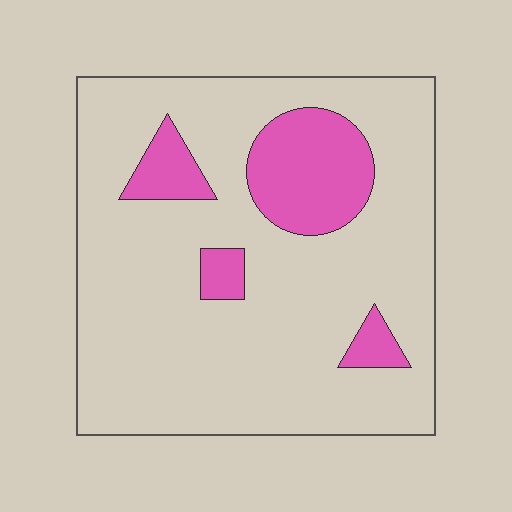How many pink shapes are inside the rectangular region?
4.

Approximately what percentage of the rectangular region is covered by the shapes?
Approximately 15%.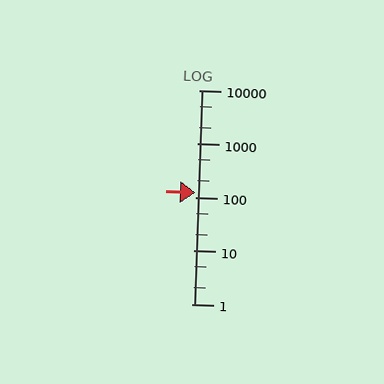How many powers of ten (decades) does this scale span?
The scale spans 4 decades, from 1 to 10000.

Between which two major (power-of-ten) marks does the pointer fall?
The pointer is between 100 and 1000.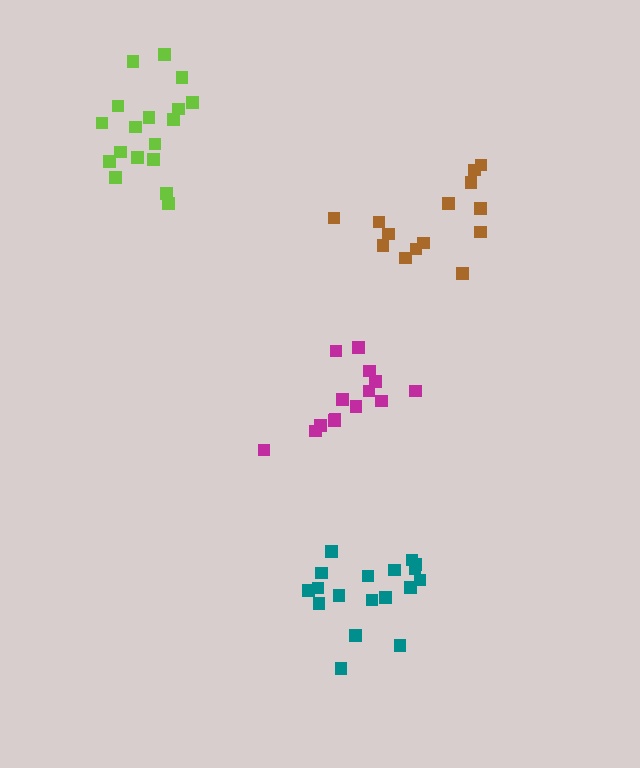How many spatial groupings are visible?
There are 4 spatial groupings.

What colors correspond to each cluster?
The clusters are colored: lime, teal, magenta, brown.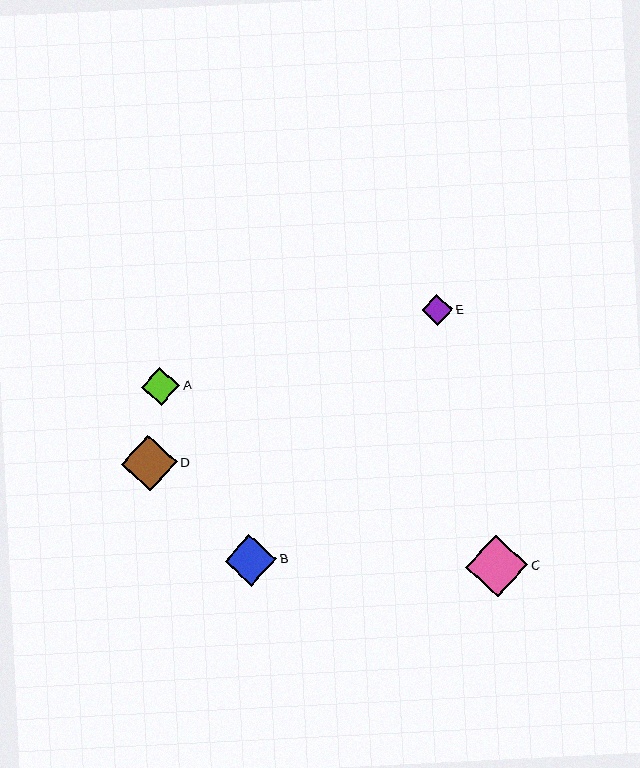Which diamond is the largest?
Diamond C is the largest with a size of approximately 62 pixels.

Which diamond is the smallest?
Diamond E is the smallest with a size of approximately 31 pixels.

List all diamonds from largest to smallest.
From largest to smallest: C, D, B, A, E.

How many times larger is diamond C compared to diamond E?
Diamond C is approximately 2.0 times the size of diamond E.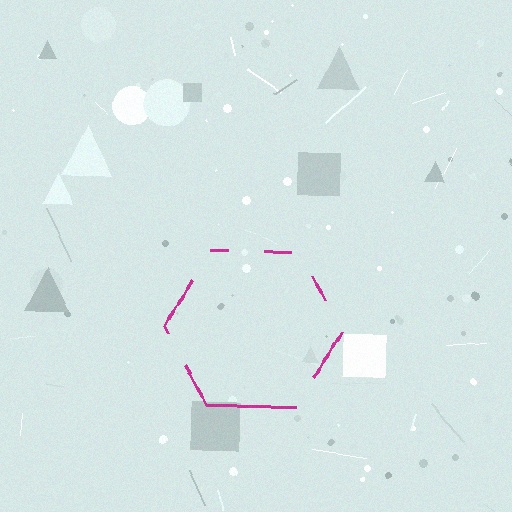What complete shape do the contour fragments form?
The contour fragments form a hexagon.